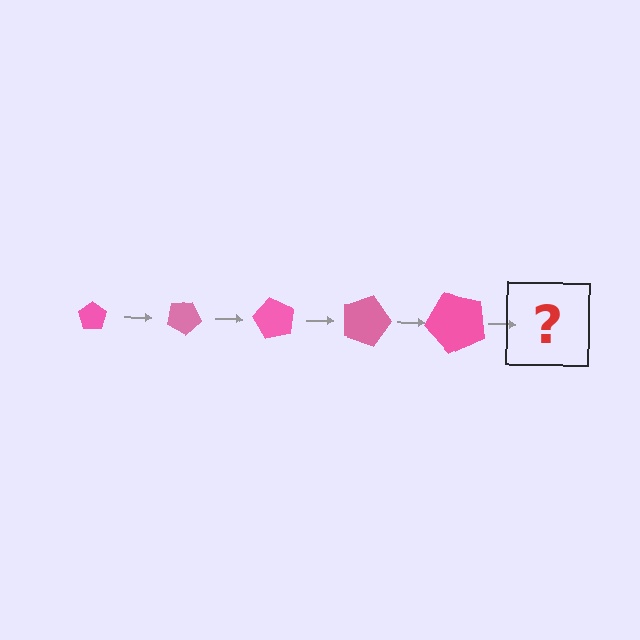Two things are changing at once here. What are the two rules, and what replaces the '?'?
The two rules are that the pentagon grows larger each step and it rotates 30 degrees each step. The '?' should be a pentagon, larger than the previous one and rotated 150 degrees from the start.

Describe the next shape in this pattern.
It should be a pentagon, larger than the previous one and rotated 150 degrees from the start.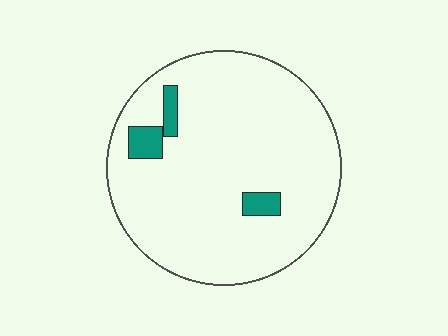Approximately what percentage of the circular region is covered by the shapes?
Approximately 5%.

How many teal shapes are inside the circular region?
3.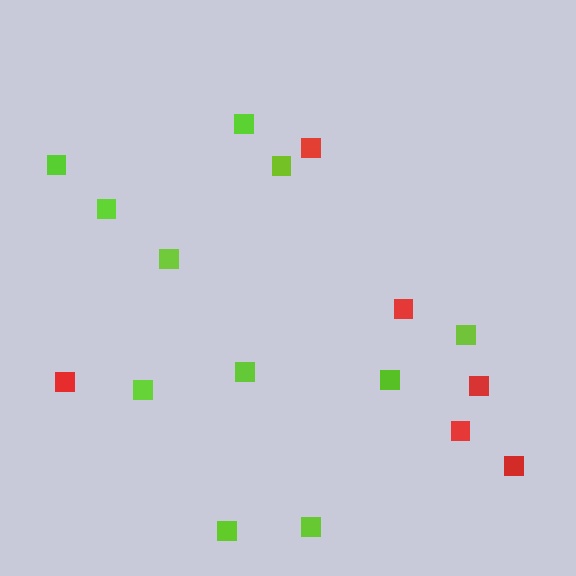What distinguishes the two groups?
There are 2 groups: one group of lime squares (11) and one group of red squares (6).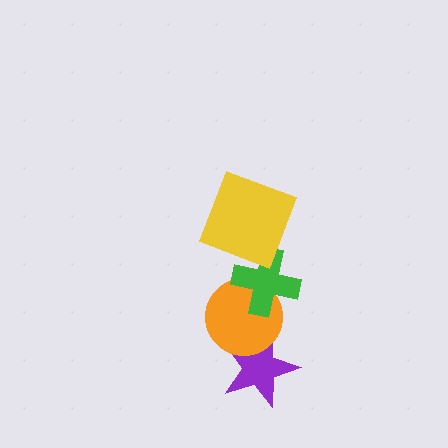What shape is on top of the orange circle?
The green cross is on top of the orange circle.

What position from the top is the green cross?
The green cross is 2nd from the top.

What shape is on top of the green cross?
The yellow square is on top of the green cross.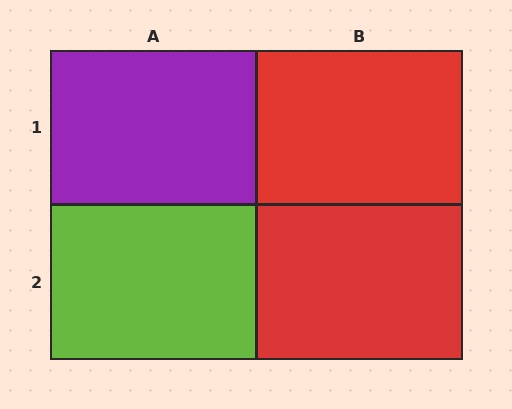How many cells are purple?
1 cell is purple.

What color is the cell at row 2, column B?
Red.